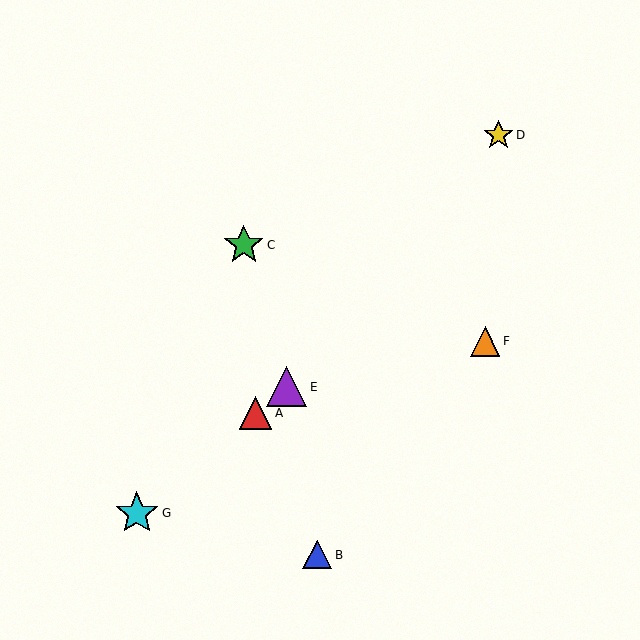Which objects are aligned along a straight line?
Objects A, E, G are aligned along a straight line.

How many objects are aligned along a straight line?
3 objects (A, E, G) are aligned along a straight line.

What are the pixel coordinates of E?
Object E is at (287, 387).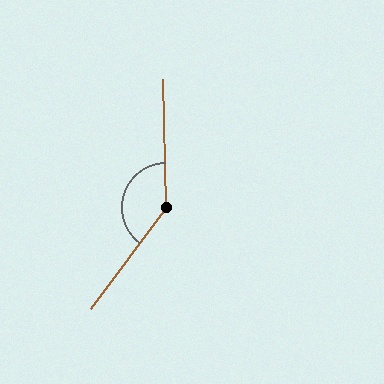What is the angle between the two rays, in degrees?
Approximately 142 degrees.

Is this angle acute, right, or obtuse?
It is obtuse.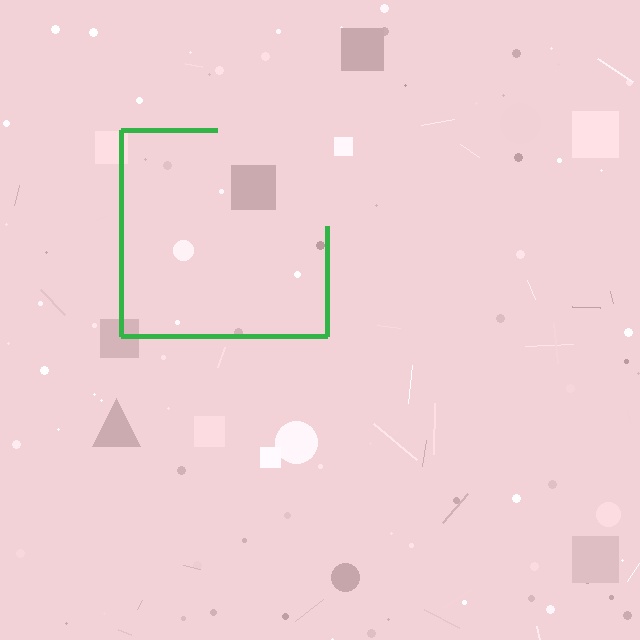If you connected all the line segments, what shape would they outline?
They would outline a square.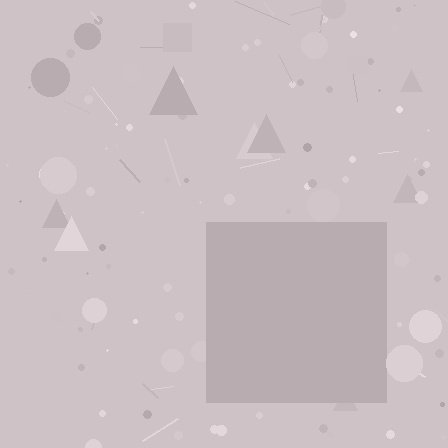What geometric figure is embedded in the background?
A square is embedded in the background.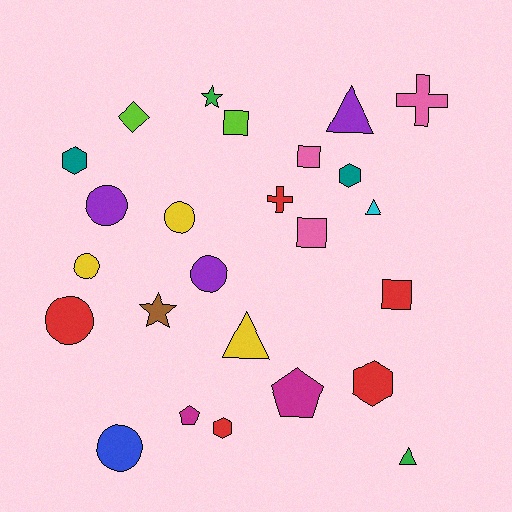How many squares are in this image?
There are 4 squares.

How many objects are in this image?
There are 25 objects.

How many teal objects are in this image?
There are 2 teal objects.